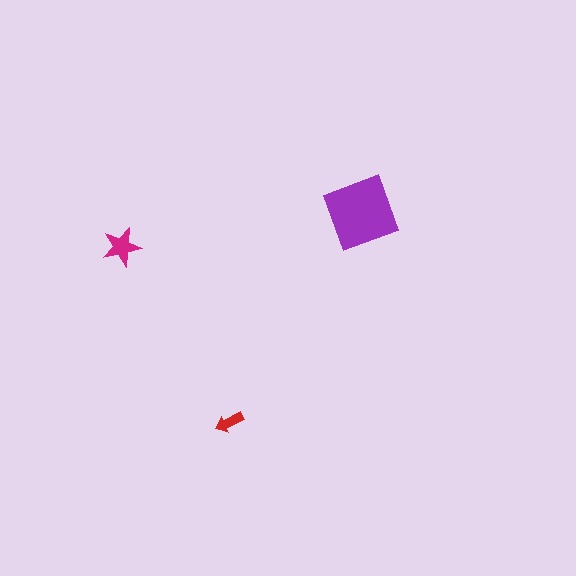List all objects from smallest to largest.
The red arrow, the magenta star, the purple diamond.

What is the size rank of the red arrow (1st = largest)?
3rd.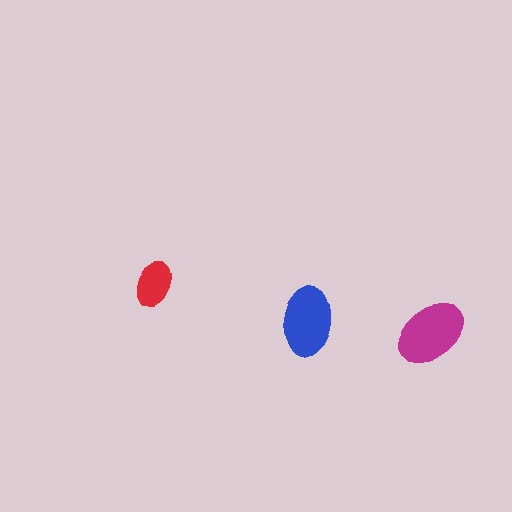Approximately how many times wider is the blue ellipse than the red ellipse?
About 1.5 times wider.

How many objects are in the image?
There are 3 objects in the image.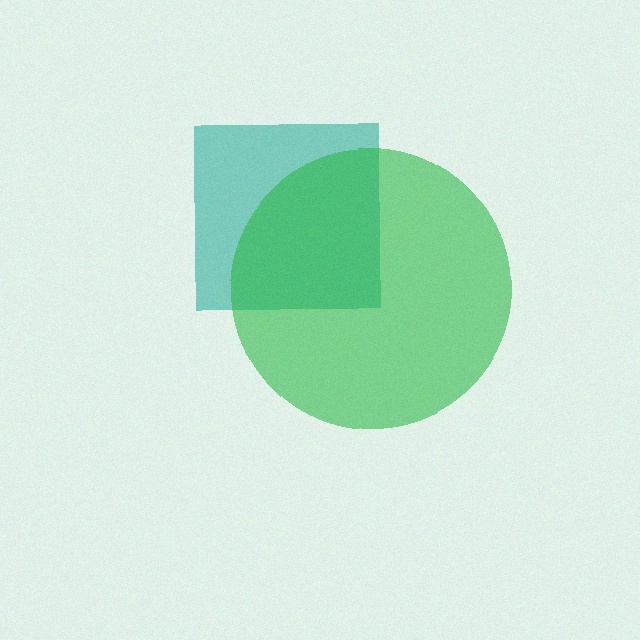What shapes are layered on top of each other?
The layered shapes are: a teal square, a green circle.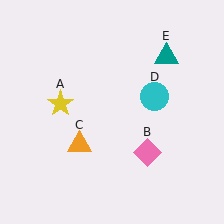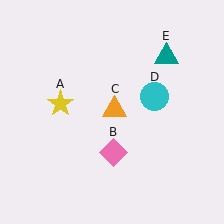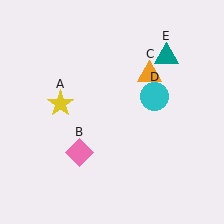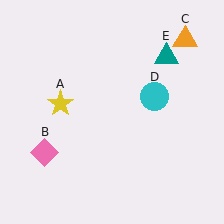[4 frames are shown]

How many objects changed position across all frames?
2 objects changed position: pink diamond (object B), orange triangle (object C).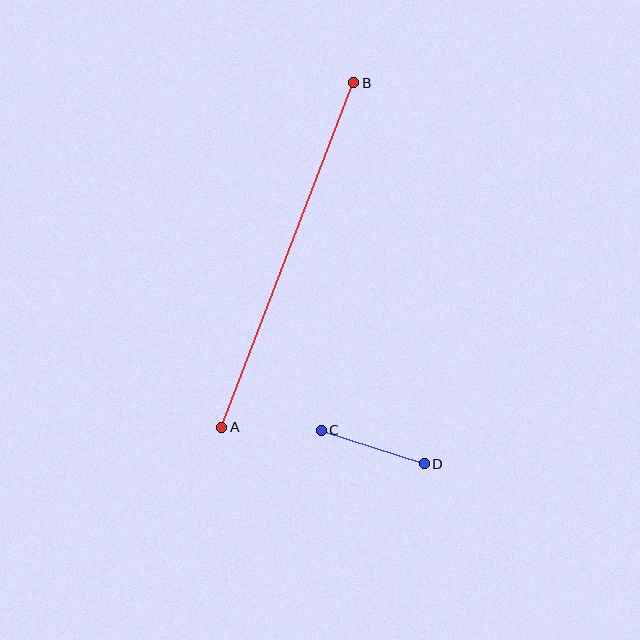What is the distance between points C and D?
The distance is approximately 108 pixels.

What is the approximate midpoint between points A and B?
The midpoint is at approximately (288, 255) pixels.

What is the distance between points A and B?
The distance is approximately 369 pixels.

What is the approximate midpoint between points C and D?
The midpoint is at approximately (373, 447) pixels.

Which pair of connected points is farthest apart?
Points A and B are farthest apart.